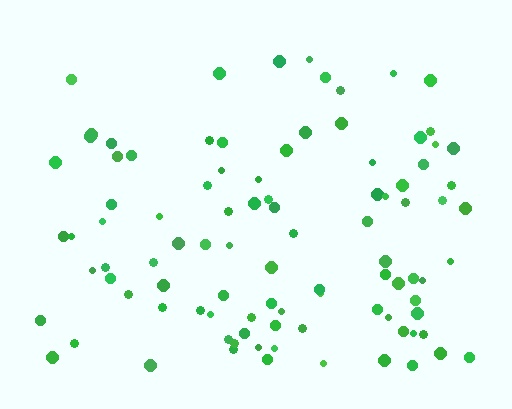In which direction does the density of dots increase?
From top to bottom, with the bottom side densest.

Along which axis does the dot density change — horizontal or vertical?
Vertical.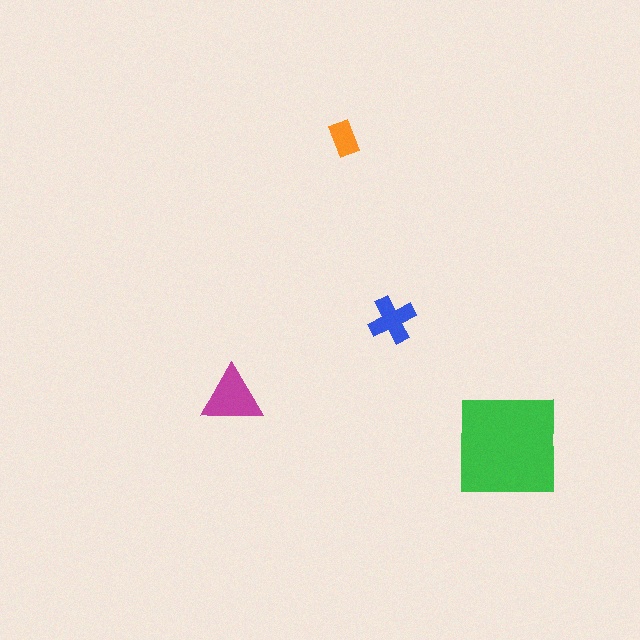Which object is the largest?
The green square.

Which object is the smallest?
The orange rectangle.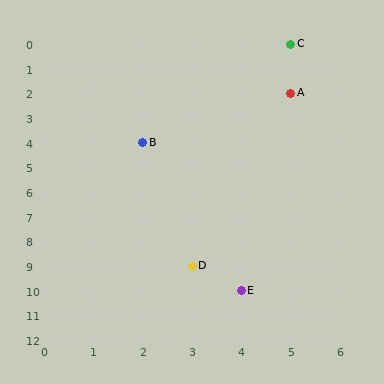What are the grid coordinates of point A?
Point A is at grid coordinates (5, 2).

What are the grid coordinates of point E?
Point E is at grid coordinates (4, 10).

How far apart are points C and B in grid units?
Points C and B are 3 columns and 4 rows apart (about 5.0 grid units diagonally).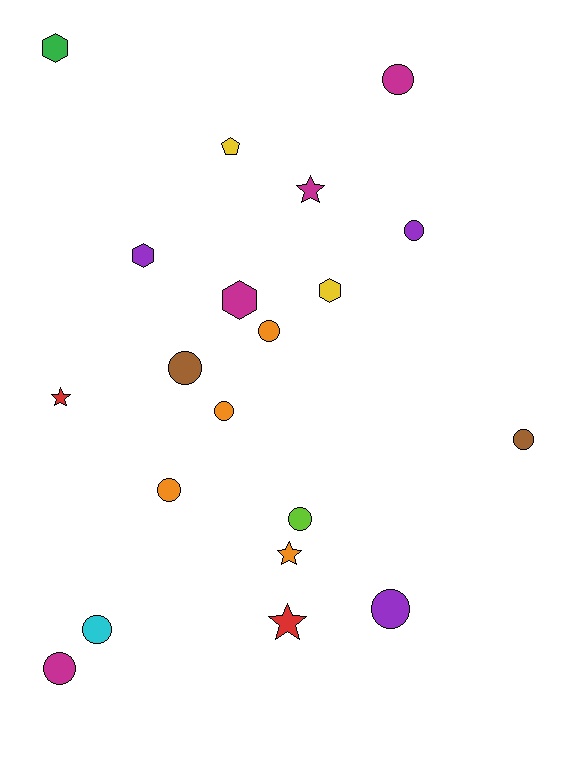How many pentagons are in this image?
There is 1 pentagon.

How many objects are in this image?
There are 20 objects.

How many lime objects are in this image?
There is 1 lime object.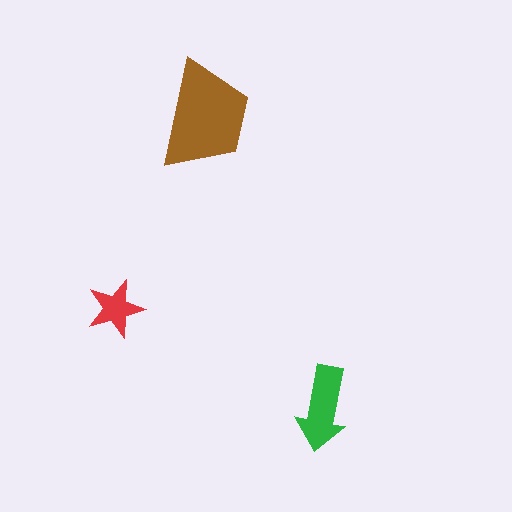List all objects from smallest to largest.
The red star, the green arrow, the brown trapezoid.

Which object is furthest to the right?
The green arrow is rightmost.